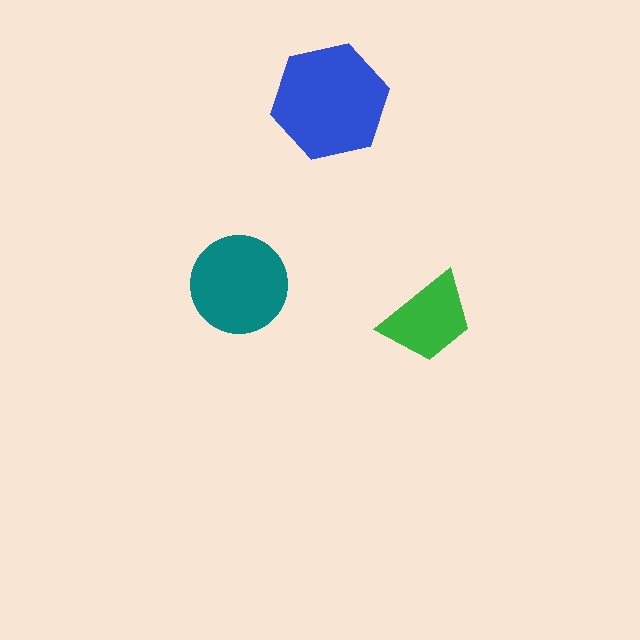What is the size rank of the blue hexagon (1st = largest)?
1st.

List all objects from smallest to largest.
The green trapezoid, the teal circle, the blue hexagon.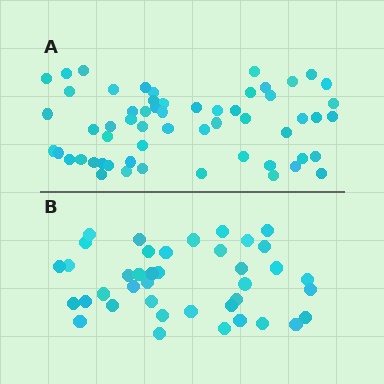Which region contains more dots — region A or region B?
Region A (the top region) has more dots.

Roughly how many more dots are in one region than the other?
Region A has approximately 20 more dots than region B.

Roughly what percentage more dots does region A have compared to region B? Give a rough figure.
About 45% more.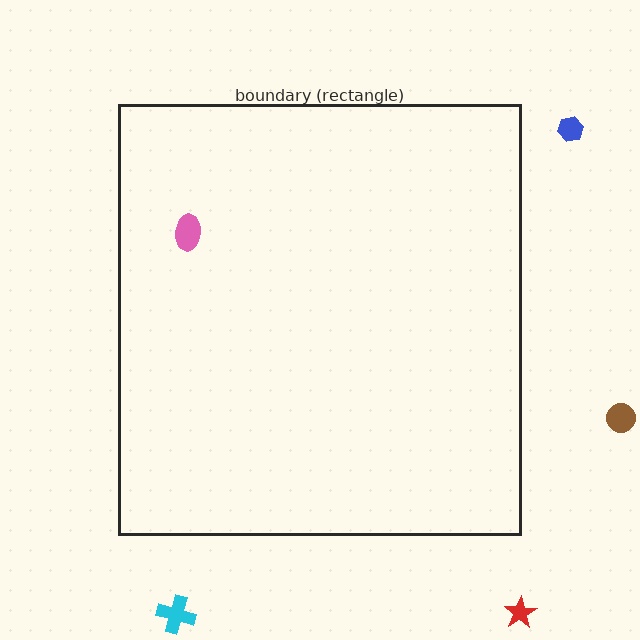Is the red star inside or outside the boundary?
Outside.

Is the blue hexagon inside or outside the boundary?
Outside.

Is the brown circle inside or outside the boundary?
Outside.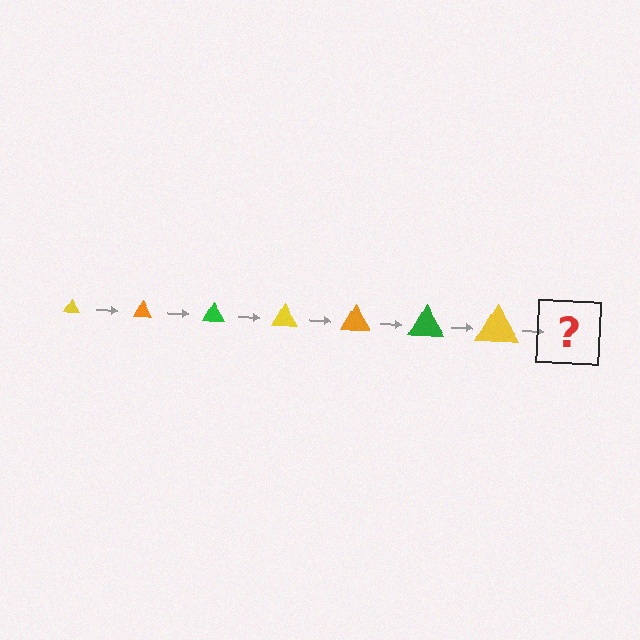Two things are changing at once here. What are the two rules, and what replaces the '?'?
The two rules are that the triangle grows larger each step and the color cycles through yellow, orange, and green. The '?' should be an orange triangle, larger than the previous one.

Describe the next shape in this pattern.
It should be an orange triangle, larger than the previous one.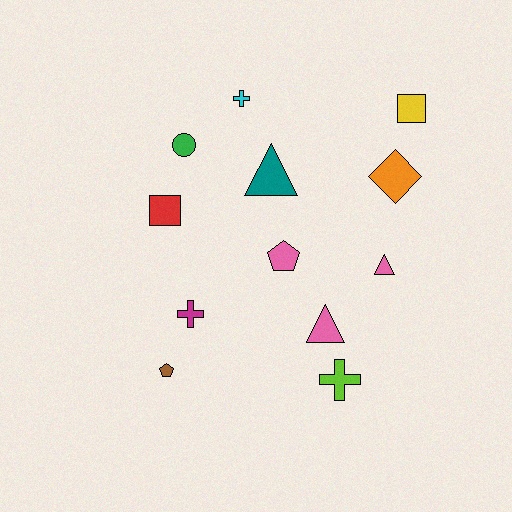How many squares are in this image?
There are 2 squares.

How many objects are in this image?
There are 12 objects.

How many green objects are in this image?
There is 1 green object.